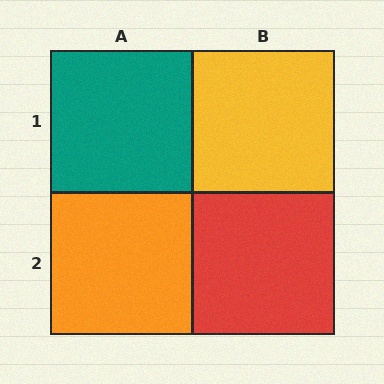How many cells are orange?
1 cell is orange.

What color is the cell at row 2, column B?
Red.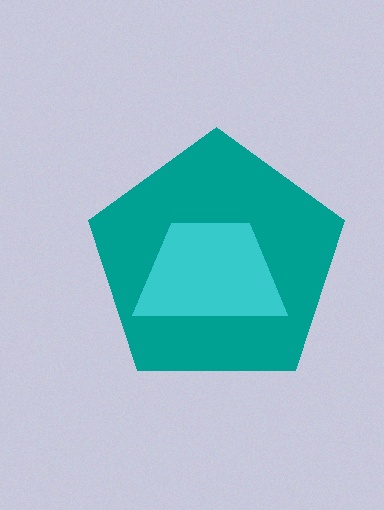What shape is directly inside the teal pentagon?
The cyan trapezoid.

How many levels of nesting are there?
2.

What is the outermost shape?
The teal pentagon.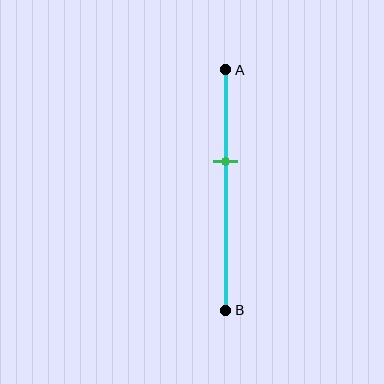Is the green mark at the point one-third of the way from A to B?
No, the mark is at about 40% from A, not at the 33% one-third point.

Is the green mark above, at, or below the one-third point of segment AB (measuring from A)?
The green mark is below the one-third point of segment AB.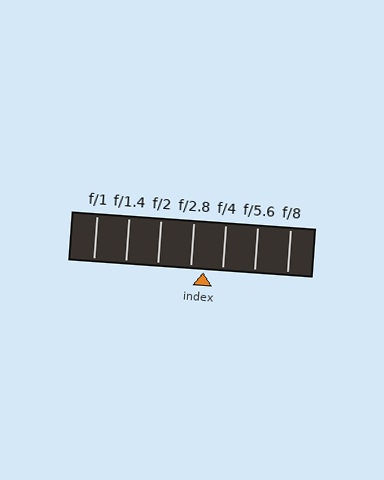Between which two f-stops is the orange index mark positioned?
The index mark is between f/2.8 and f/4.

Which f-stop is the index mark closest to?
The index mark is closest to f/2.8.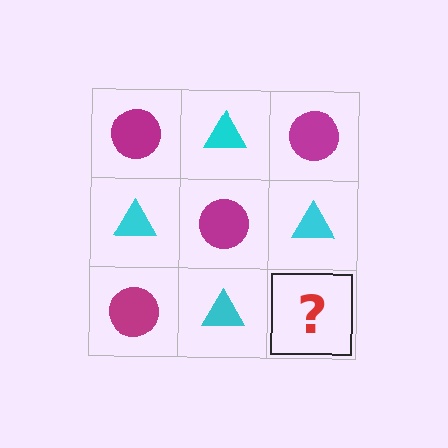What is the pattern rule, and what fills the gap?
The rule is that it alternates magenta circle and cyan triangle in a checkerboard pattern. The gap should be filled with a magenta circle.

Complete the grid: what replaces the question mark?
The question mark should be replaced with a magenta circle.